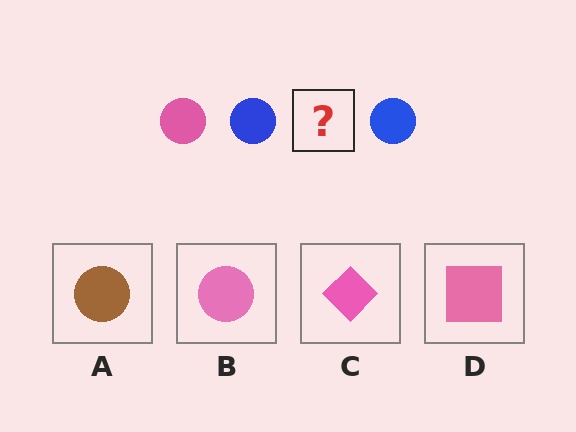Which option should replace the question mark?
Option B.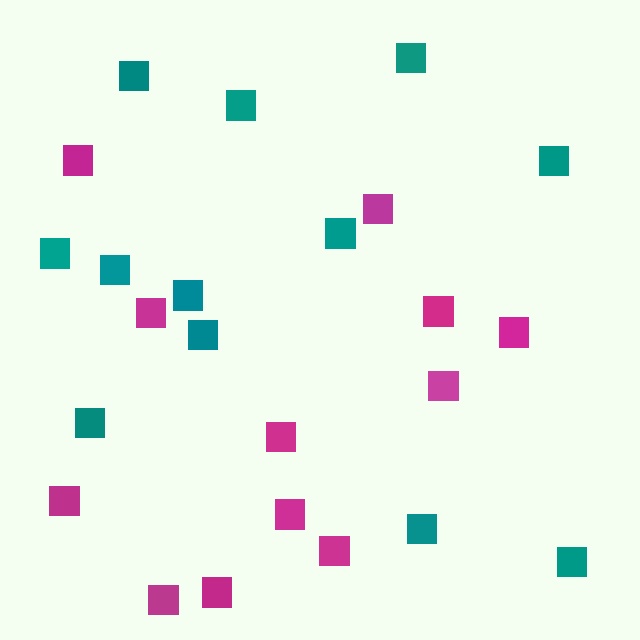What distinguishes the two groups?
There are 2 groups: one group of magenta squares (12) and one group of teal squares (12).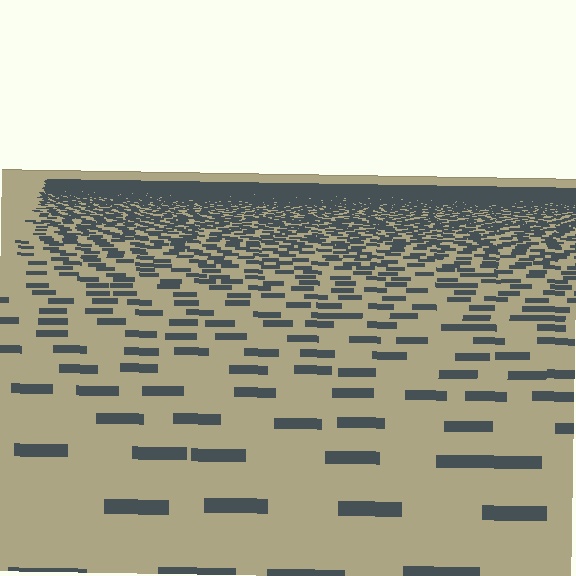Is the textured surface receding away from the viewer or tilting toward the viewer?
The surface is receding away from the viewer. Texture elements get smaller and denser toward the top.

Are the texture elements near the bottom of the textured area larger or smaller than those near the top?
Larger. Near the bottom, elements are closer to the viewer and appear at a bigger on-screen size.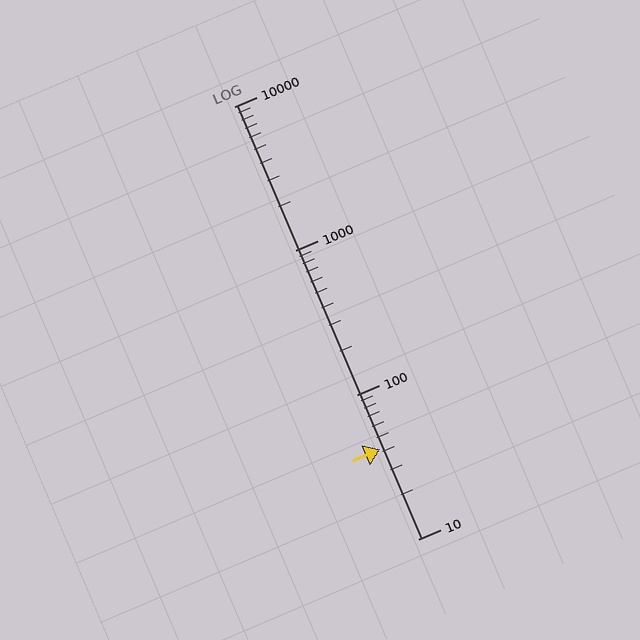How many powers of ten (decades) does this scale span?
The scale spans 3 decades, from 10 to 10000.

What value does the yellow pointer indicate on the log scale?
The pointer indicates approximately 42.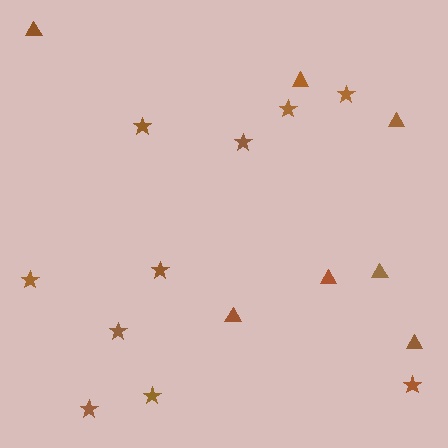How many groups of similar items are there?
There are 2 groups: one group of triangles (7) and one group of stars (10).